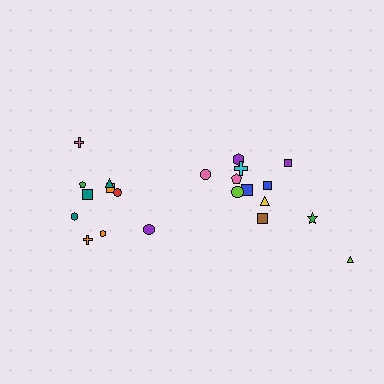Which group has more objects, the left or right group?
The right group.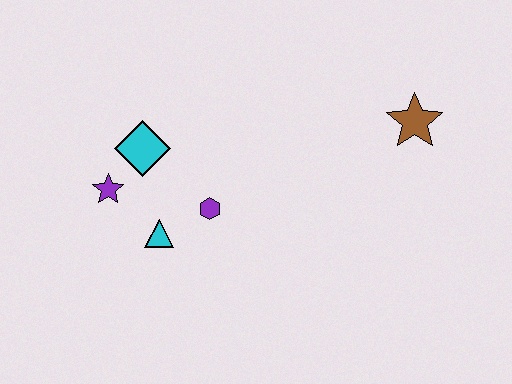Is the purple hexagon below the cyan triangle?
No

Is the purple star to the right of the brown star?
No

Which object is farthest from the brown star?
The purple star is farthest from the brown star.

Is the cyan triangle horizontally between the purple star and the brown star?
Yes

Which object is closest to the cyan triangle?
The purple hexagon is closest to the cyan triangle.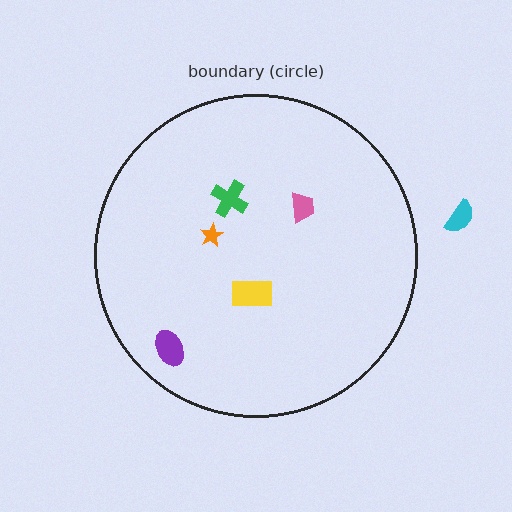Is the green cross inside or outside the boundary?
Inside.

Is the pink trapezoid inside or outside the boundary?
Inside.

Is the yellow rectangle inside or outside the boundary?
Inside.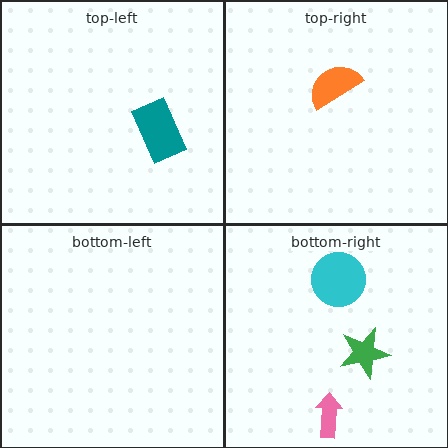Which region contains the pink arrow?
The bottom-right region.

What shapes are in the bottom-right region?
The pink arrow, the green star, the cyan circle.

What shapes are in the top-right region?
The orange semicircle.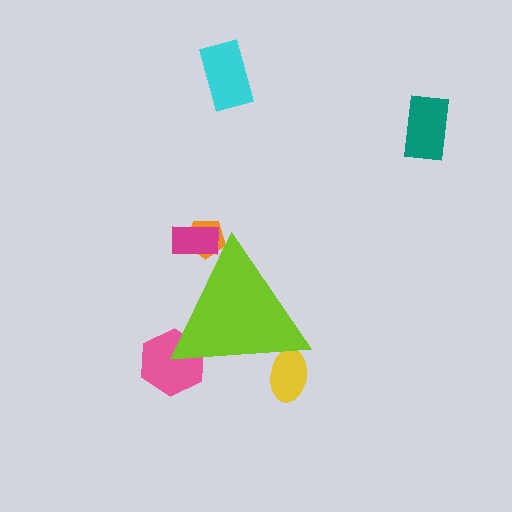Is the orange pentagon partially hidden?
Yes, the orange pentagon is partially hidden behind the lime triangle.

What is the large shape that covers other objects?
A lime triangle.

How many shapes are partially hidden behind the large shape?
4 shapes are partially hidden.